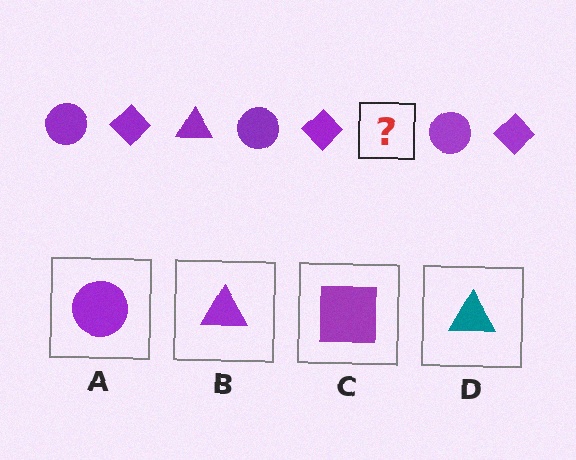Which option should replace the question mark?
Option B.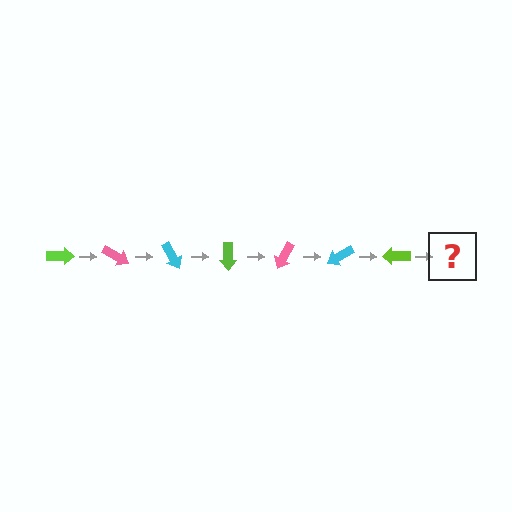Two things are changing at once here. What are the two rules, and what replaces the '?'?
The two rules are that it rotates 30 degrees each step and the color cycles through lime, pink, and cyan. The '?' should be a pink arrow, rotated 210 degrees from the start.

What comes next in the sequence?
The next element should be a pink arrow, rotated 210 degrees from the start.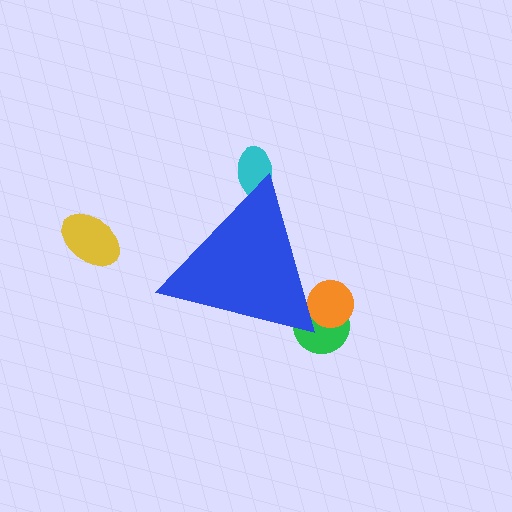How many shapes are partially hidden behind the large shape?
3 shapes are partially hidden.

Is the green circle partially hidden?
Yes, the green circle is partially hidden behind the blue triangle.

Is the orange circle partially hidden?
Yes, the orange circle is partially hidden behind the blue triangle.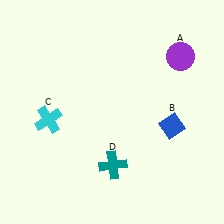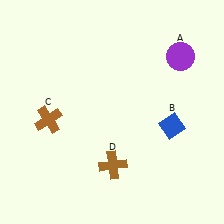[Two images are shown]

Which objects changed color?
C changed from cyan to brown. D changed from teal to brown.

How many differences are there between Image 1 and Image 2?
There are 2 differences between the two images.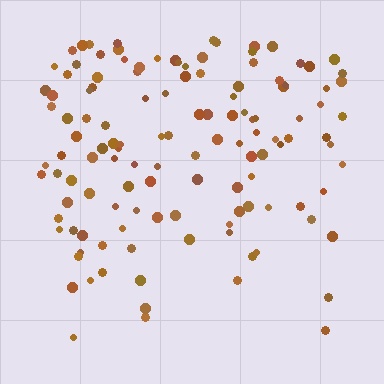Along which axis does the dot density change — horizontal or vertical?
Vertical.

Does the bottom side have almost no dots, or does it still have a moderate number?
Still a moderate number, just noticeably fewer than the top.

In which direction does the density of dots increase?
From bottom to top, with the top side densest.